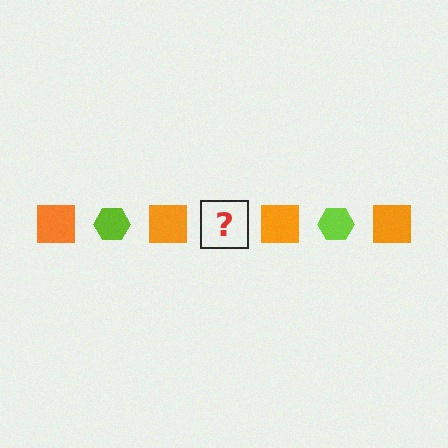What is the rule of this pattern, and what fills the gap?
The rule is that the pattern alternates between orange square and lime hexagon. The gap should be filled with a lime hexagon.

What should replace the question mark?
The question mark should be replaced with a lime hexagon.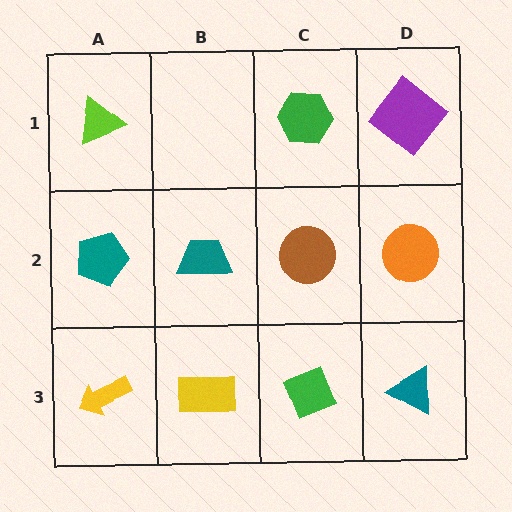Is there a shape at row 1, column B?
No, that cell is empty.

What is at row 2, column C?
A brown circle.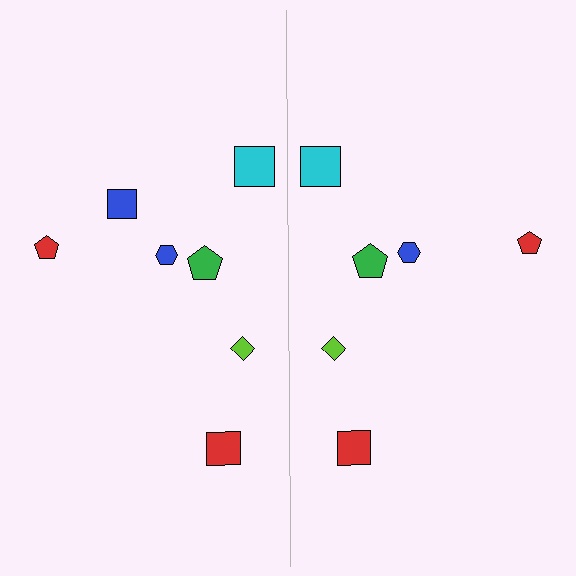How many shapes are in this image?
There are 13 shapes in this image.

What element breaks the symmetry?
A blue square is missing from the right side.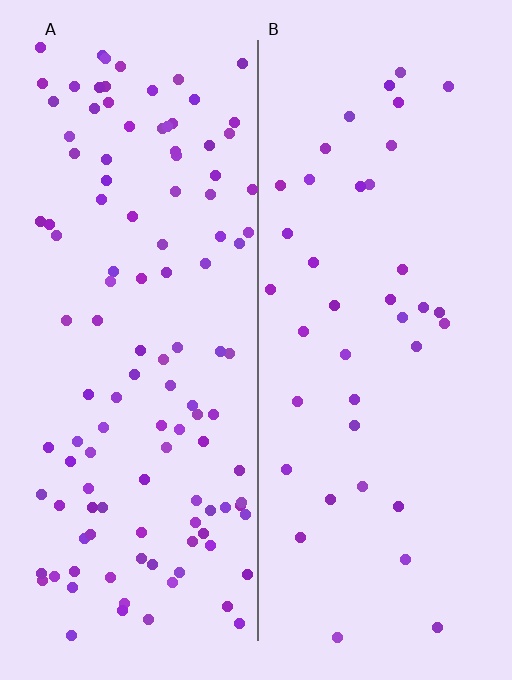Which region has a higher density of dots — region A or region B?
A (the left).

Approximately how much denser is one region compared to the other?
Approximately 3.0× — region A over region B.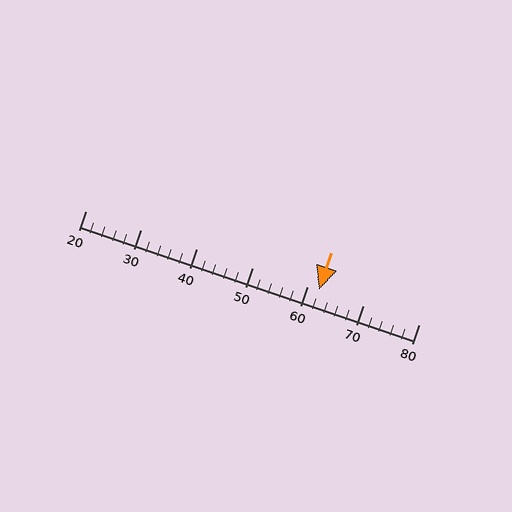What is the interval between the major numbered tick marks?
The major tick marks are spaced 10 units apart.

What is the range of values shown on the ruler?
The ruler shows values from 20 to 80.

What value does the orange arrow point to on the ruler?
The orange arrow points to approximately 62.